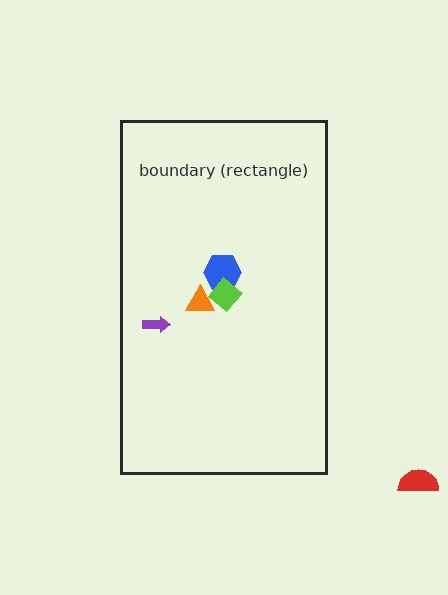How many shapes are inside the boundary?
4 inside, 1 outside.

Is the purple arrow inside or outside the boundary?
Inside.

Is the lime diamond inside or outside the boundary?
Inside.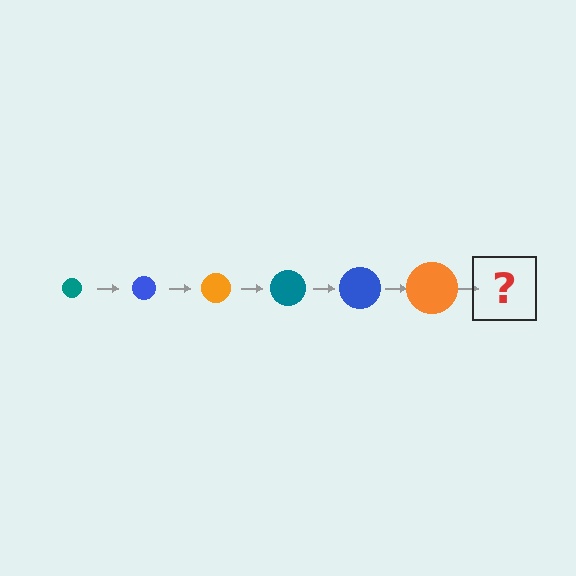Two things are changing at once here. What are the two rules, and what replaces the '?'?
The two rules are that the circle grows larger each step and the color cycles through teal, blue, and orange. The '?' should be a teal circle, larger than the previous one.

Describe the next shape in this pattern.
It should be a teal circle, larger than the previous one.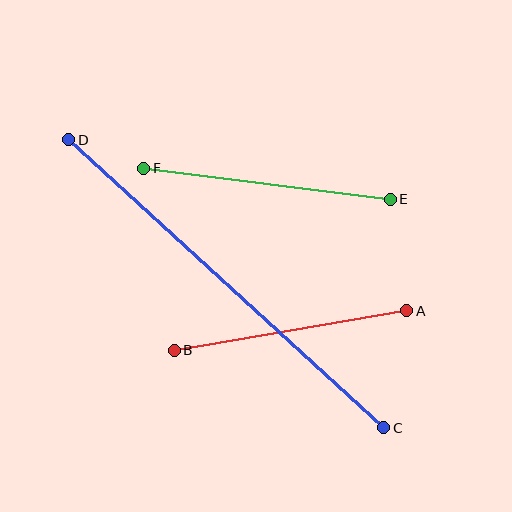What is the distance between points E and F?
The distance is approximately 249 pixels.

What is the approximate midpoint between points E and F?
The midpoint is at approximately (267, 184) pixels.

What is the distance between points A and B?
The distance is approximately 236 pixels.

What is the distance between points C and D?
The distance is approximately 427 pixels.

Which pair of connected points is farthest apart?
Points C and D are farthest apart.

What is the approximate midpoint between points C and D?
The midpoint is at approximately (226, 284) pixels.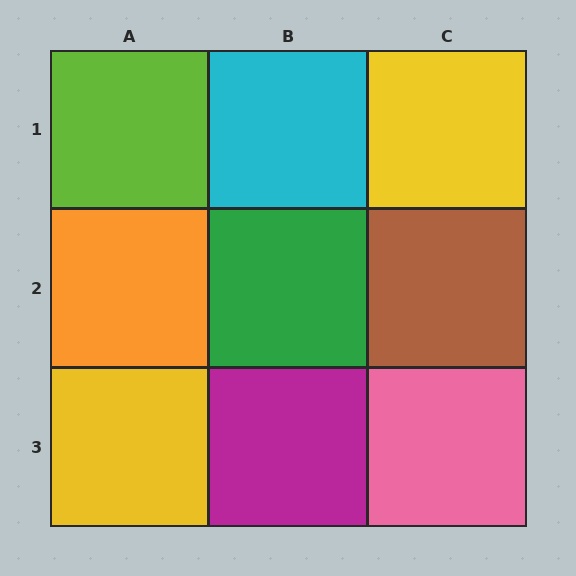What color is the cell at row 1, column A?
Lime.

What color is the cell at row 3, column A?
Yellow.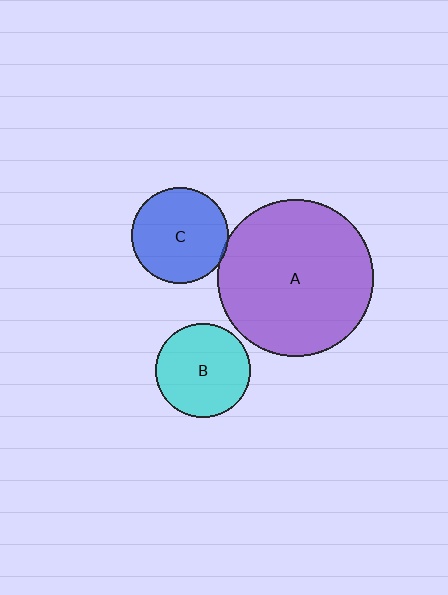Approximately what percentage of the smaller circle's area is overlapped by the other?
Approximately 5%.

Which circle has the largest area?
Circle A (purple).